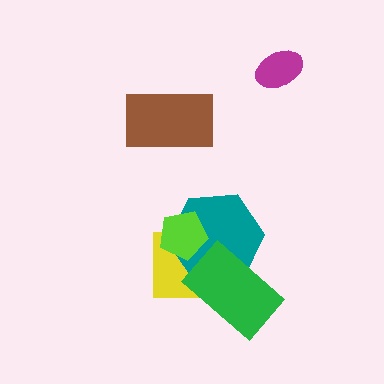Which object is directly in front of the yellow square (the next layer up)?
The teal hexagon is directly in front of the yellow square.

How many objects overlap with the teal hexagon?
3 objects overlap with the teal hexagon.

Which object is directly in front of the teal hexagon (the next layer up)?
The green rectangle is directly in front of the teal hexagon.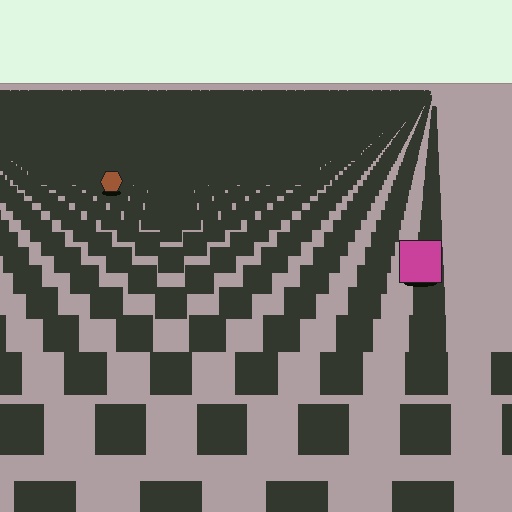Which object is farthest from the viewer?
The brown hexagon is farthest from the viewer. It appears smaller and the ground texture around it is denser.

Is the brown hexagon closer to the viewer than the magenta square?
No. The magenta square is closer — you can tell from the texture gradient: the ground texture is coarser near it.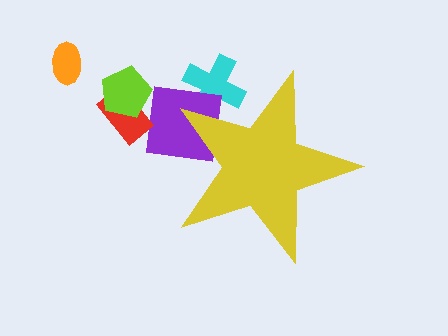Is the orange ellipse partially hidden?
No, the orange ellipse is fully visible.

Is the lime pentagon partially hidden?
No, the lime pentagon is fully visible.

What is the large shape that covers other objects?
A yellow star.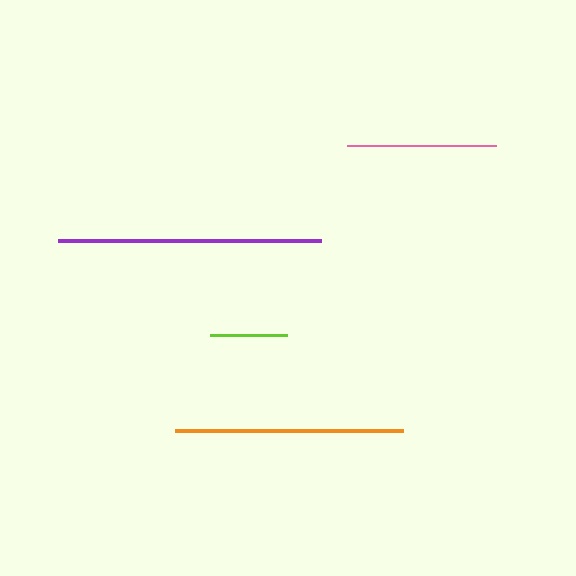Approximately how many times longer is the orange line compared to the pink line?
The orange line is approximately 1.5 times the length of the pink line.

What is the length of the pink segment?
The pink segment is approximately 149 pixels long.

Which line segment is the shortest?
The lime line is the shortest at approximately 77 pixels.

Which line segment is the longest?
The purple line is the longest at approximately 262 pixels.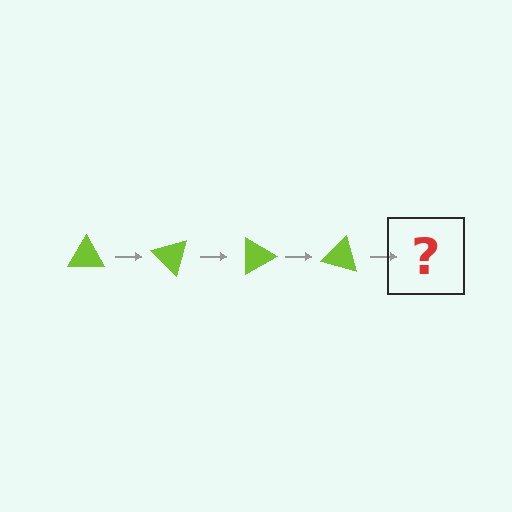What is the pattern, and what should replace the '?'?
The pattern is that the triangle rotates 45 degrees each step. The '?' should be a lime triangle rotated 180 degrees.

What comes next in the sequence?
The next element should be a lime triangle rotated 180 degrees.